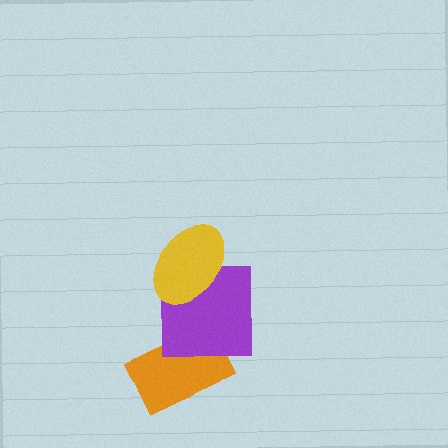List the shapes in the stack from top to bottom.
From top to bottom: the yellow ellipse, the purple square, the orange rectangle.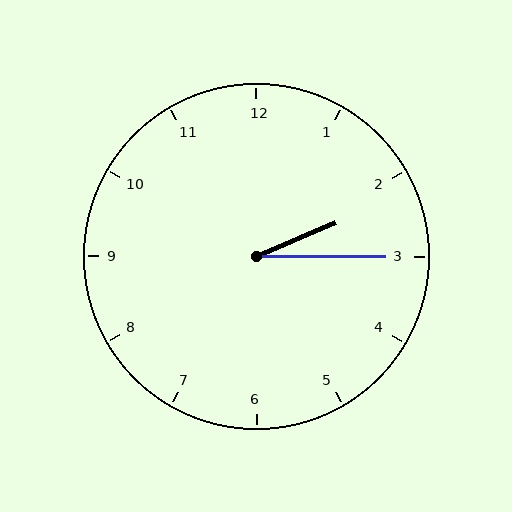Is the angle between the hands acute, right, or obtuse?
It is acute.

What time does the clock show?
2:15.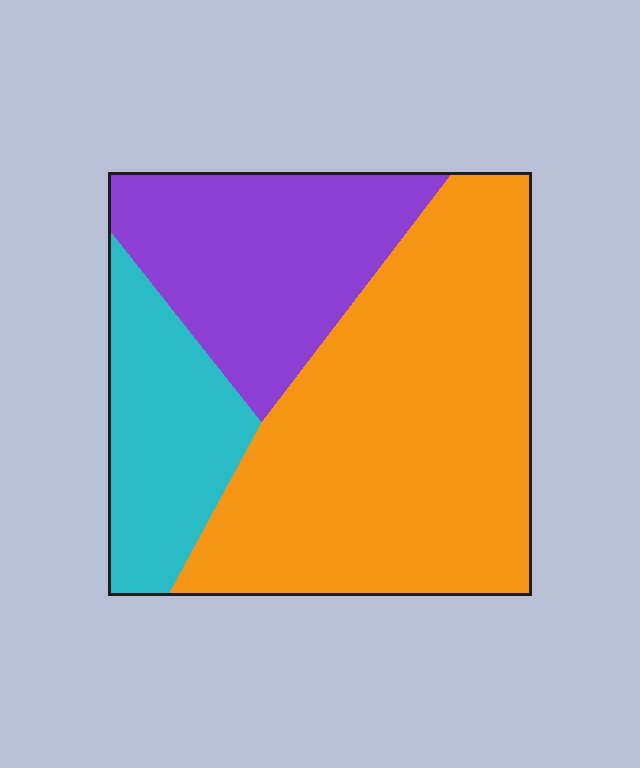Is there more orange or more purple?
Orange.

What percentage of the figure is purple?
Purple covers 26% of the figure.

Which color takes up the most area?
Orange, at roughly 55%.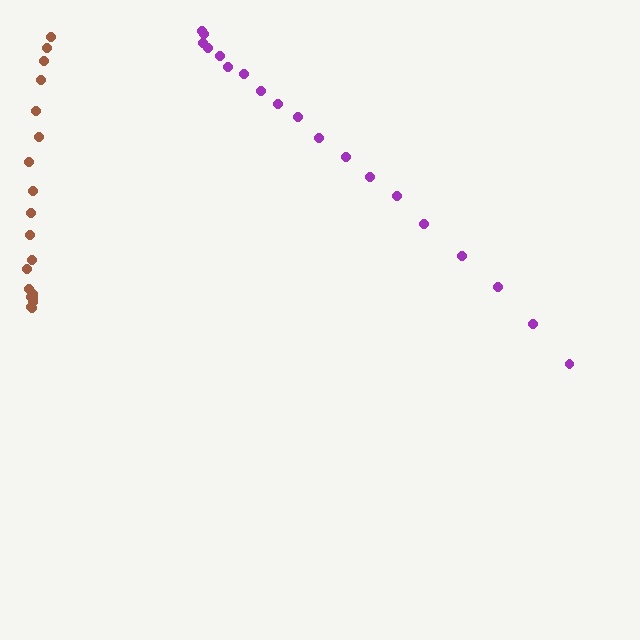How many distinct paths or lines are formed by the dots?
There are 2 distinct paths.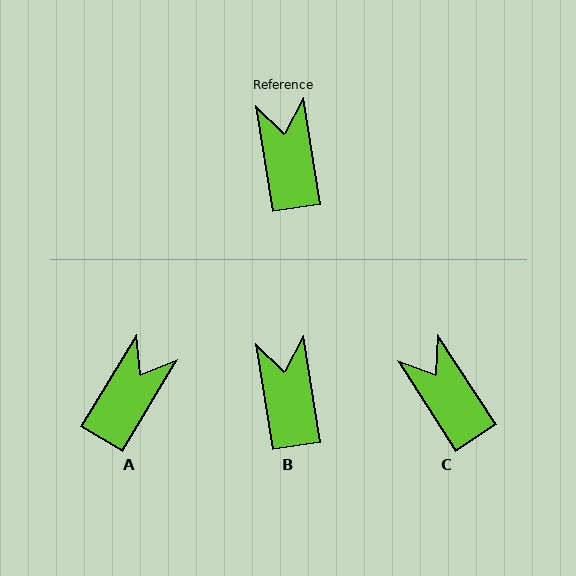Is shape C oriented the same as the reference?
No, it is off by about 24 degrees.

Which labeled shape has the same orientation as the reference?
B.